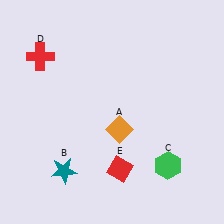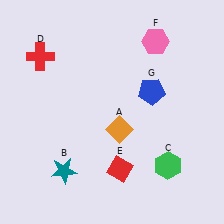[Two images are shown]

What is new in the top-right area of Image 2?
A blue pentagon (G) was added in the top-right area of Image 2.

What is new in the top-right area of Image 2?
A pink hexagon (F) was added in the top-right area of Image 2.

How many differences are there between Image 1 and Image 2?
There are 2 differences between the two images.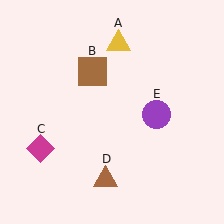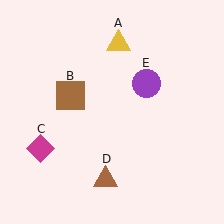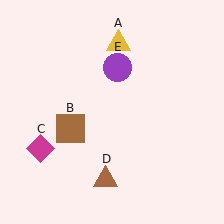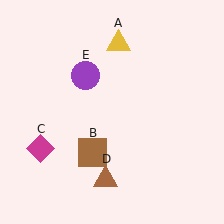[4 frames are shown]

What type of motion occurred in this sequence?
The brown square (object B), purple circle (object E) rotated counterclockwise around the center of the scene.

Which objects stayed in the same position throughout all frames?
Yellow triangle (object A) and magenta diamond (object C) and brown triangle (object D) remained stationary.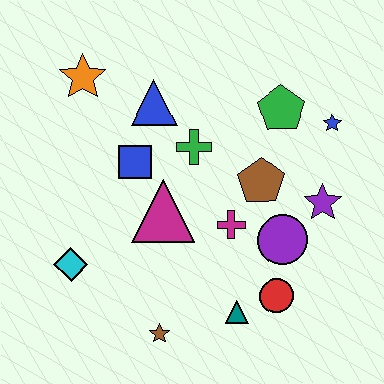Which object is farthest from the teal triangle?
The orange star is farthest from the teal triangle.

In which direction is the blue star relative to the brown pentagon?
The blue star is to the right of the brown pentagon.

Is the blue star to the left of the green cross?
No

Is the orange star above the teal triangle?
Yes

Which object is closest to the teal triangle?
The red circle is closest to the teal triangle.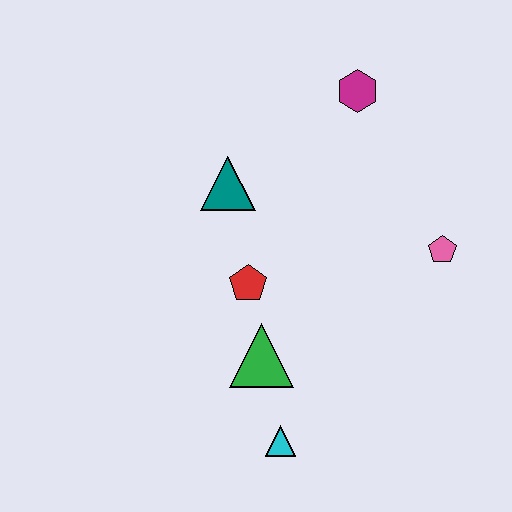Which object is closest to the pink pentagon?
The magenta hexagon is closest to the pink pentagon.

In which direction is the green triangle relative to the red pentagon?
The green triangle is below the red pentagon.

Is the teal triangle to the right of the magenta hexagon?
No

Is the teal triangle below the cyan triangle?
No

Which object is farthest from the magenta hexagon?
The cyan triangle is farthest from the magenta hexagon.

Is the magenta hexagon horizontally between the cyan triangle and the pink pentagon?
Yes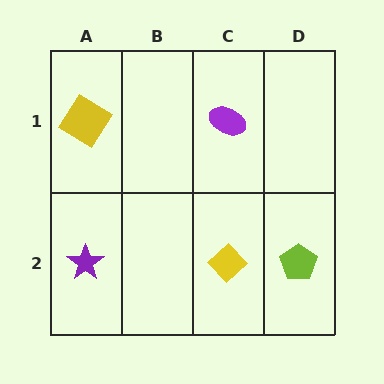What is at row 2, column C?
A yellow diamond.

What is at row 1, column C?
A purple ellipse.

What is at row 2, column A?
A purple star.